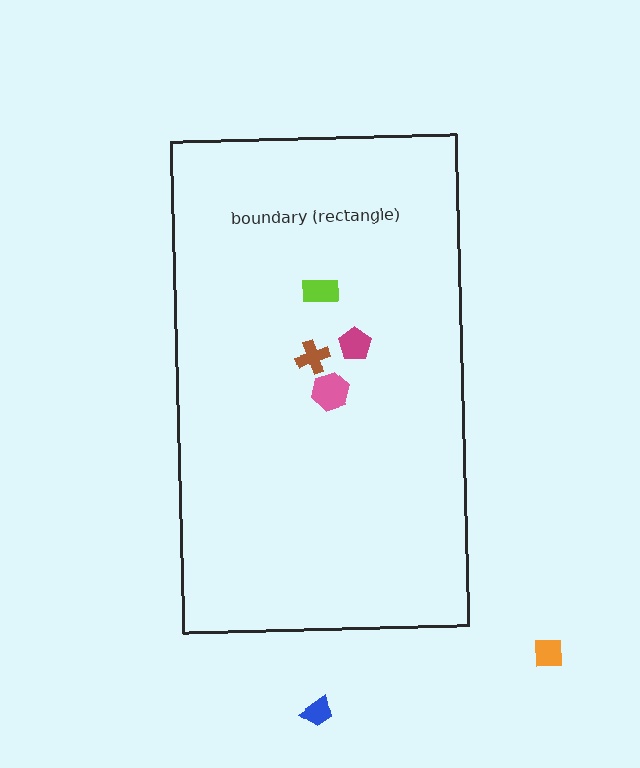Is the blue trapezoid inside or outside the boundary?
Outside.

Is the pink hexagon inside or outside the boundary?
Inside.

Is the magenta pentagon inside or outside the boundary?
Inside.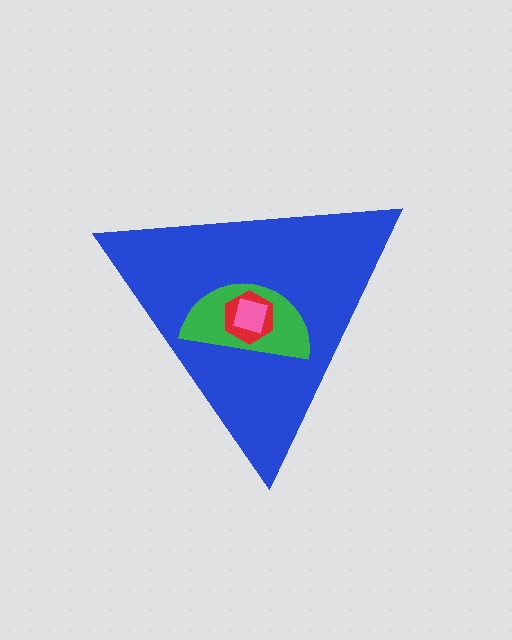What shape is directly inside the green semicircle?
The red hexagon.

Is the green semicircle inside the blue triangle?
Yes.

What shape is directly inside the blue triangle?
The green semicircle.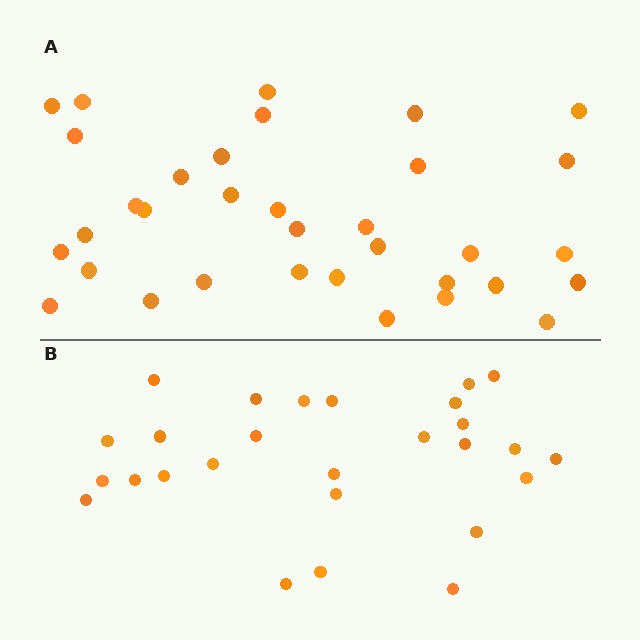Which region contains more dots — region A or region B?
Region A (the top region) has more dots.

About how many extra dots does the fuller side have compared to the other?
Region A has roughly 8 or so more dots than region B.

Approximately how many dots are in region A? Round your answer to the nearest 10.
About 30 dots. (The exact count is 34, which rounds to 30.)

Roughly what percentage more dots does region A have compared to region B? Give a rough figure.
About 25% more.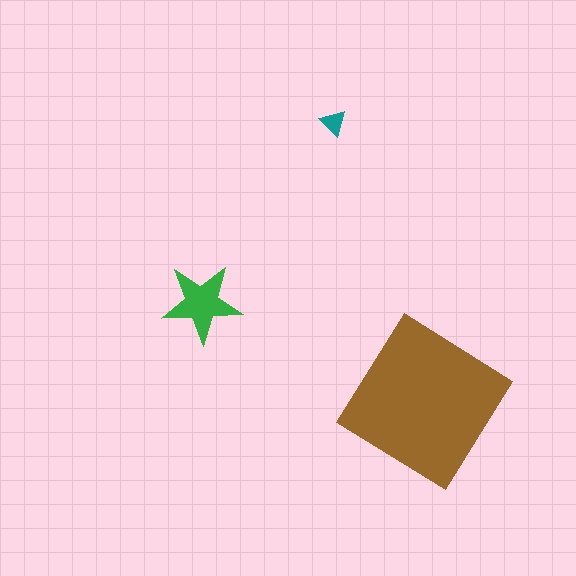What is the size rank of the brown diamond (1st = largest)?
1st.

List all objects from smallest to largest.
The teal triangle, the green star, the brown diamond.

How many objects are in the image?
There are 3 objects in the image.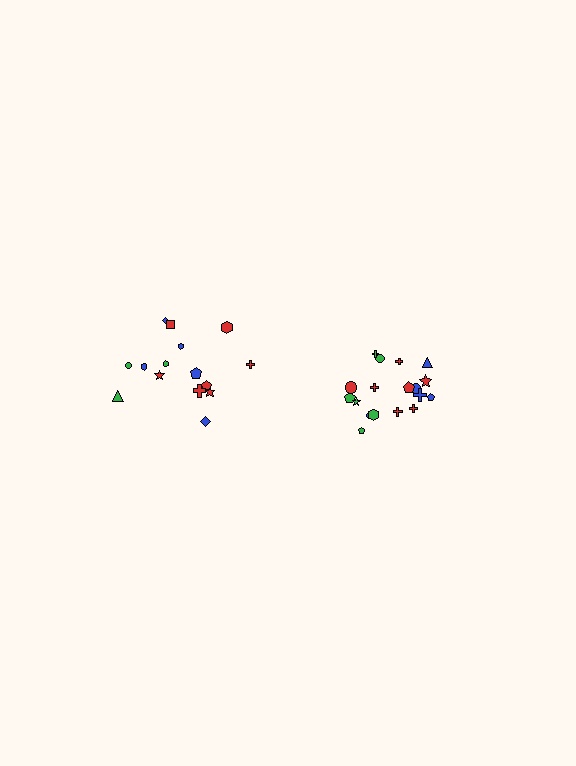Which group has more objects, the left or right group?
The right group.